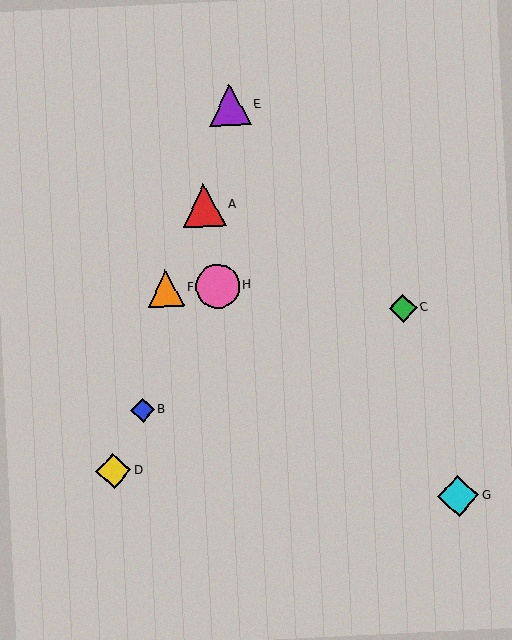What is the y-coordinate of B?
Object B is at y≈410.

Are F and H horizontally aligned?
Yes, both are at y≈289.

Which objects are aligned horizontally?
Objects F, H are aligned horizontally.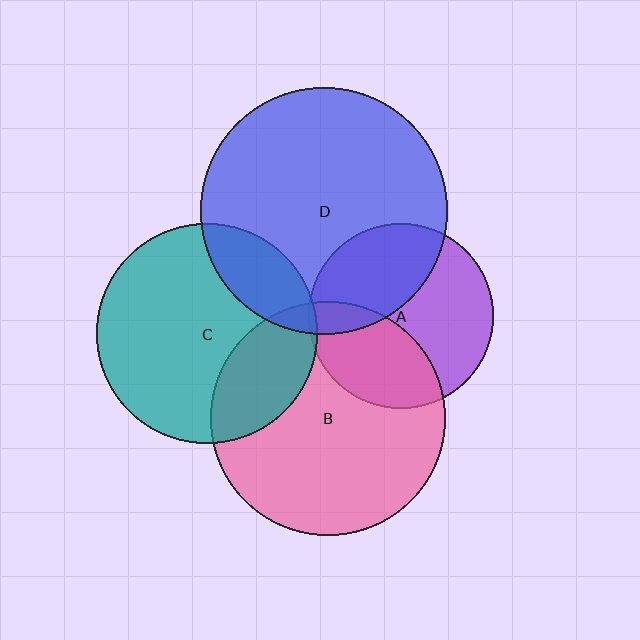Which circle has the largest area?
Circle D (blue).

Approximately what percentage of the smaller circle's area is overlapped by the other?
Approximately 20%.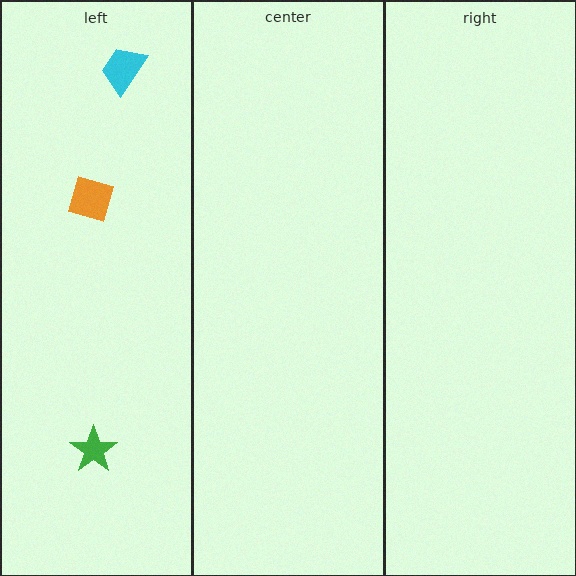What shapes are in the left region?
The orange diamond, the green star, the cyan trapezoid.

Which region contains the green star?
The left region.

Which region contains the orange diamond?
The left region.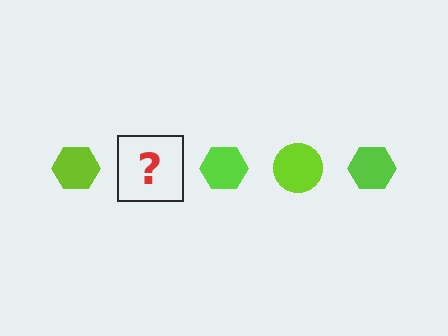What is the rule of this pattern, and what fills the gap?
The rule is that the pattern cycles through hexagon, circle shapes in lime. The gap should be filled with a lime circle.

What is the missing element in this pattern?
The missing element is a lime circle.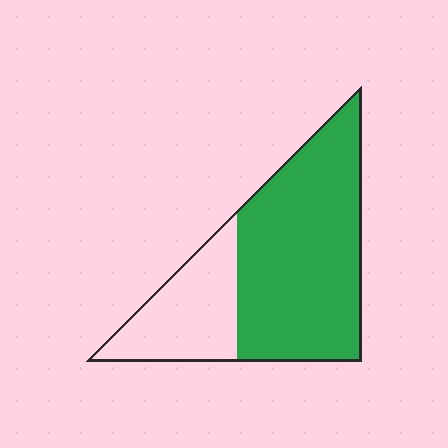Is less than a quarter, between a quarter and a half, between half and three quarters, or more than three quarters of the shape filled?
Between half and three quarters.